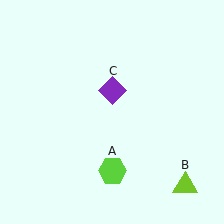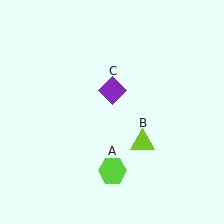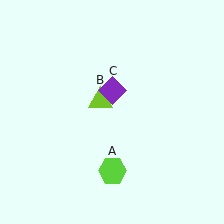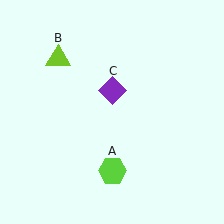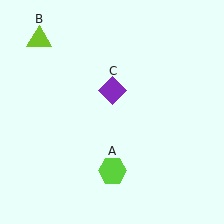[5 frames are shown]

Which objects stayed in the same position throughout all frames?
Lime hexagon (object A) and purple diamond (object C) remained stationary.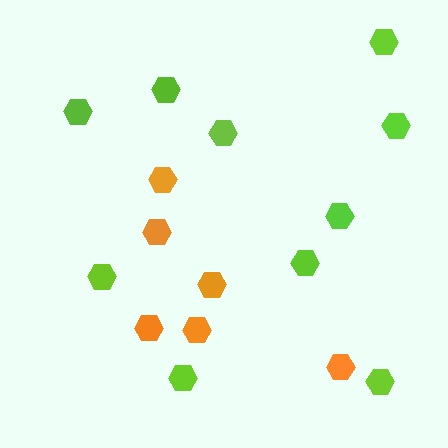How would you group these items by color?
There are 2 groups: one group of lime hexagons (10) and one group of orange hexagons (6).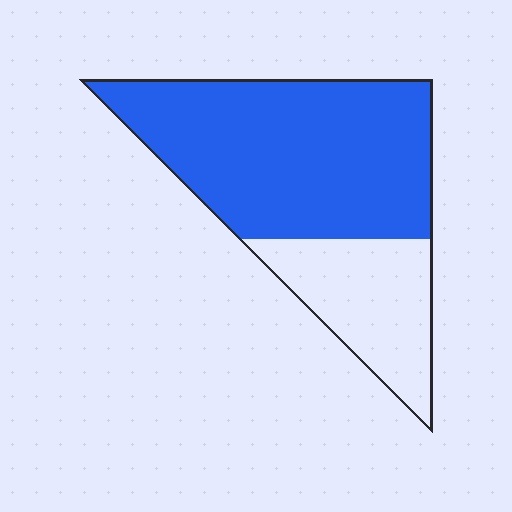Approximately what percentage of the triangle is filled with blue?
Approximately 70%.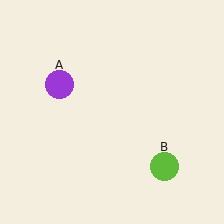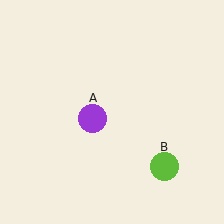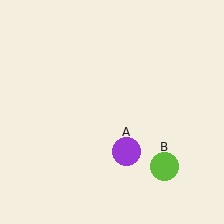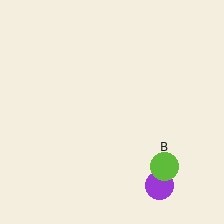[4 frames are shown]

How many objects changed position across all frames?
1 object changed position: purple circle (object A).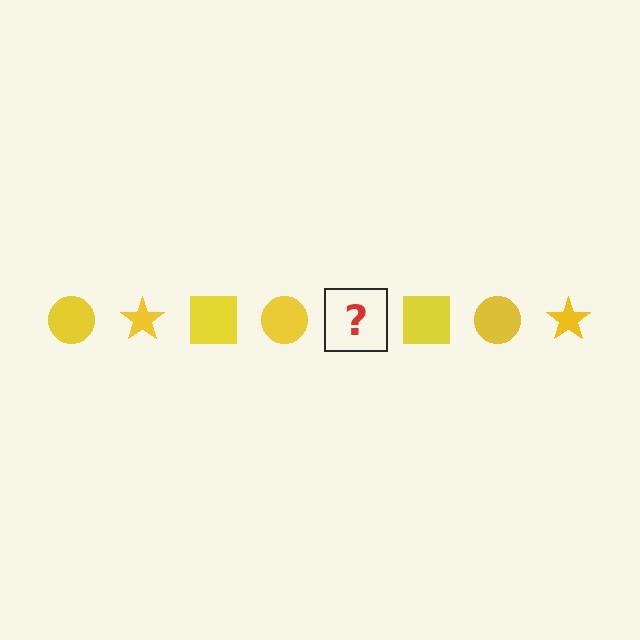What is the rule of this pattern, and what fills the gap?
The rule is that the pattern cycles through circle, star, square shapes in yellow. The gap should be filled with a yellow star.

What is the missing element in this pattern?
The missing element is a yellow star.